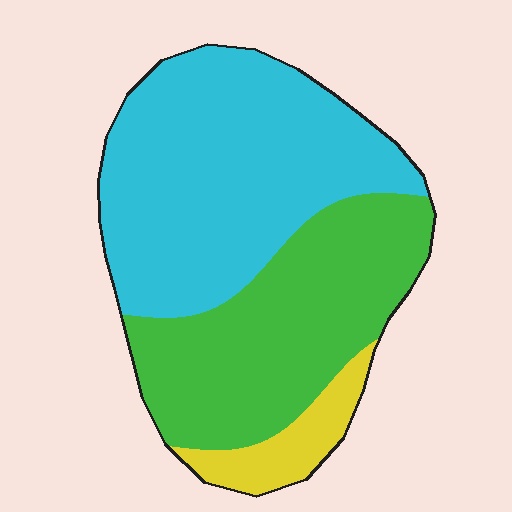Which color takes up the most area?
Cyan, at roughly 50%.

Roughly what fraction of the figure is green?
Green takes up between a third and a half of the figure.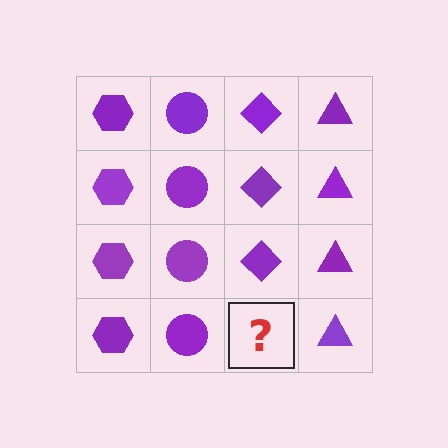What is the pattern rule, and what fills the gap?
The rule is that each column has a consistent shape. The gap should be filled with a purple diamond.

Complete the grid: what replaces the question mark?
The question mark should be replaced with a purple diamond.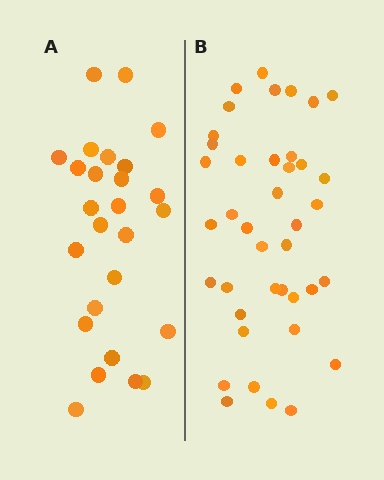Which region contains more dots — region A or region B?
Region B (the right region) has more dots.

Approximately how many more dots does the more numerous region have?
Region B has approximately 15 more dots than region A.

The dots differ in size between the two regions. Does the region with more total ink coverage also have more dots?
No. Region A has more total ink coverage because its dots are larger, but region B actually contains more individual dots. Total area can be misleading — the number of items is what matters here.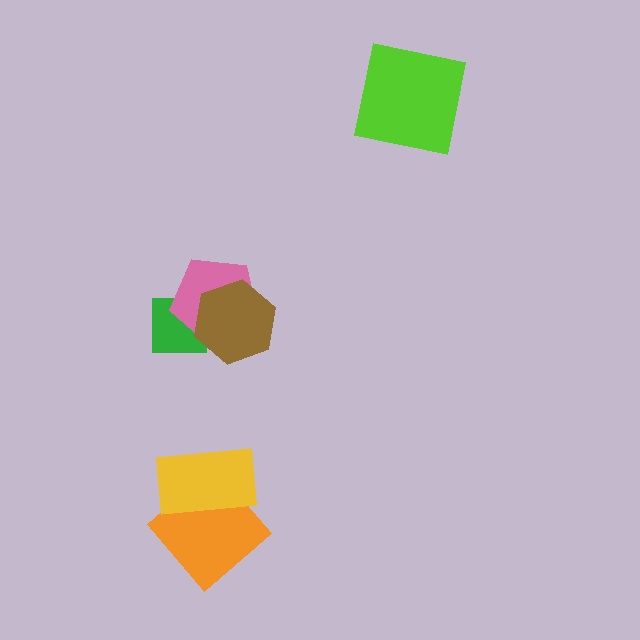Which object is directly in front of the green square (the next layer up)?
The pink pentagon is directly in front of the green square.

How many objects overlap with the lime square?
0 objects overlap with the lime square.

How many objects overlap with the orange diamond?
1 object overlaps with the orange diamond.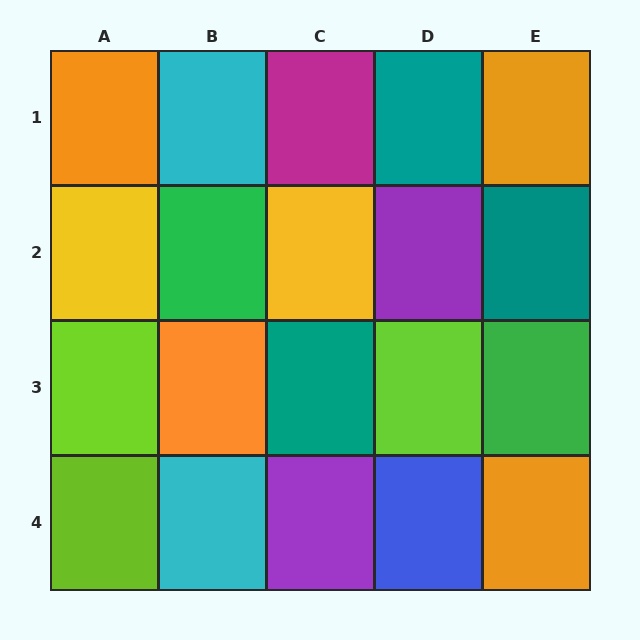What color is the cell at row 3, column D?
Lime.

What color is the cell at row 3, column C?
Teal.